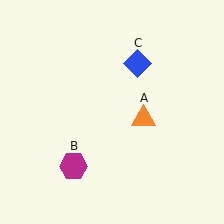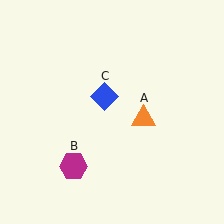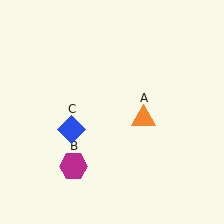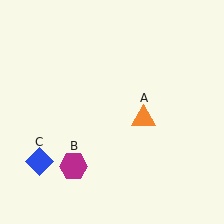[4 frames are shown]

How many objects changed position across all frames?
1 object changed position: blue diamond (object C).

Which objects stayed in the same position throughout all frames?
Orange triangle (object A) and magenta hexagon (object B) remained stationary.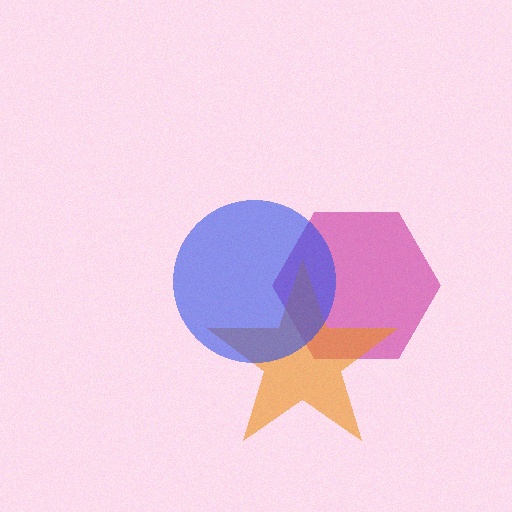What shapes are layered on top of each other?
The layered shapes are: a magenta hexagon, an orange star, a blue circle.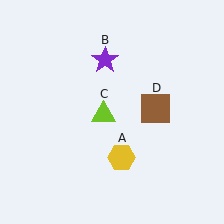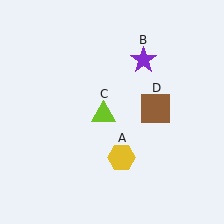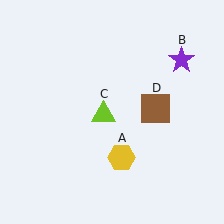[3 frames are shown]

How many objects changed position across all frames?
1 object changed position: purple star (object B).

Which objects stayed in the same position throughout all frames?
Yellow hexagon (object A) and lime triangle (object C) and brown square (object D) remained stationary.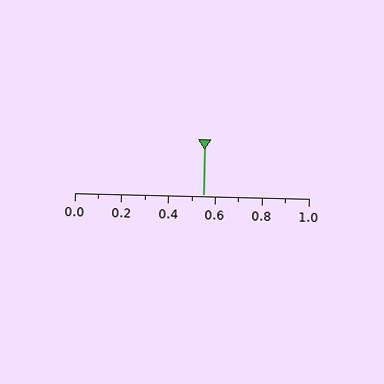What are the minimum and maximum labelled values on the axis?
The axis runs from 0.0 to 1.0.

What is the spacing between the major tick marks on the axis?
The major ticks are spaced 0.2 apart.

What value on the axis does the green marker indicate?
The marker indicates approximately 0.55.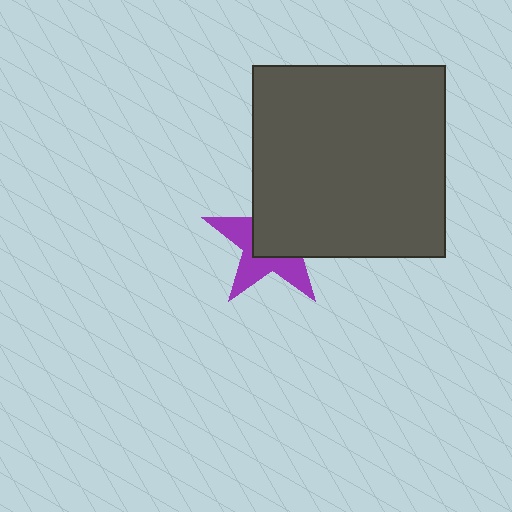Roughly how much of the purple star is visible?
About half of it is visible (roughly 45%).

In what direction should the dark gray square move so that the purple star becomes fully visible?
The dark gray square should move toward the upper-right. That is the shortest direction to clear the overlap and leave the purple star fully visible.